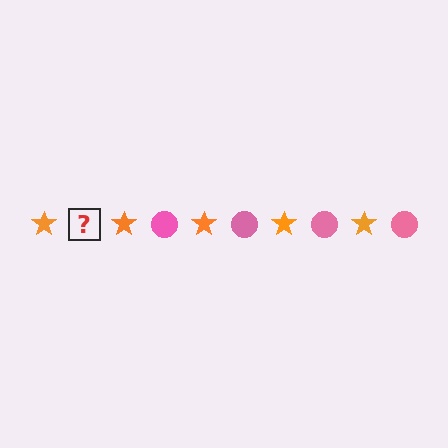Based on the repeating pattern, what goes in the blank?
The blank should be a pink circle.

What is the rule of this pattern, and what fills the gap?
The rule is that the pattern alternates between orange star and pink circle. The gap should be filled with a pink circle.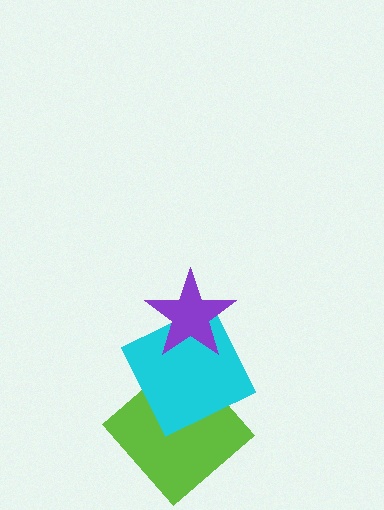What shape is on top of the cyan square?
The purple star is on top of the cyan square.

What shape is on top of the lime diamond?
The cyan square is on top of the lime diamond.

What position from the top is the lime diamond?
The lime diamond is 3rd from the top.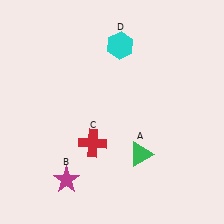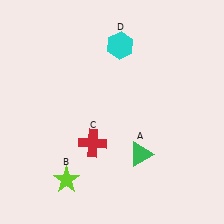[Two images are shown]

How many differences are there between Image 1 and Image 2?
There is 1 difference between the two images.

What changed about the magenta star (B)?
In Image 1, B is magenta. In Image 2, it changed to lime.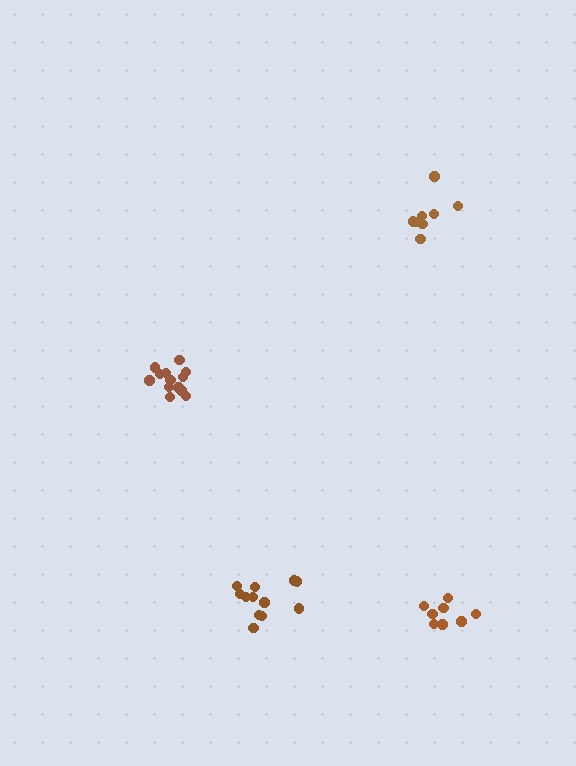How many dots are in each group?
Group 1: 12 dots, Group 2: 8 dots, Group 3: 8 dots, Group 4: 13 dots (41 total).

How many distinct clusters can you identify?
There are 4 distinct clusters.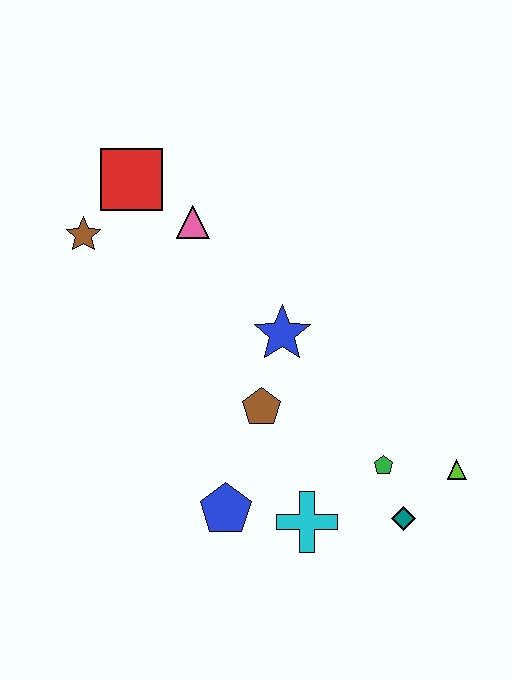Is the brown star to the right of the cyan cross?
No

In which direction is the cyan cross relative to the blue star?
The cyan cross is below the blue star.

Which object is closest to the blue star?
The brown pentagon is closest to the blue star.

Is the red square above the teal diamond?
Yes